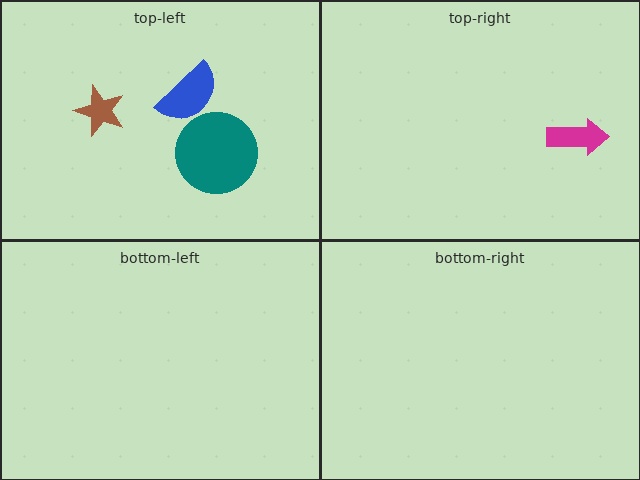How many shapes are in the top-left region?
3.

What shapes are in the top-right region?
The magenta arrow.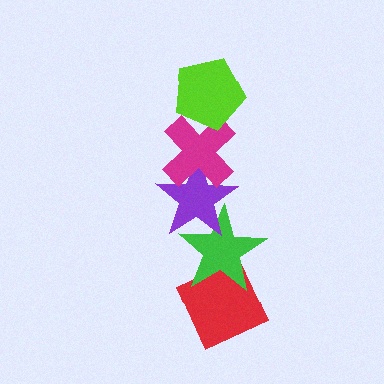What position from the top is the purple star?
The purple star is 3rd from the top.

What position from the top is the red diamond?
The red diamond is 5th from the top.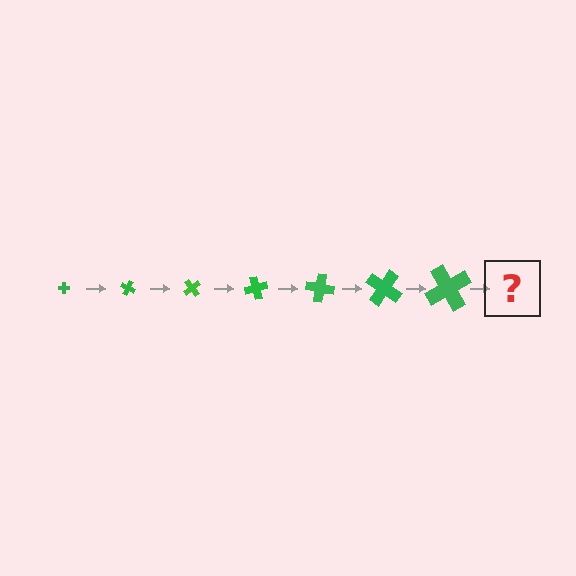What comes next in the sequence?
The next element should be a cross, larger than the previous one and rotated 175 degrees from the start.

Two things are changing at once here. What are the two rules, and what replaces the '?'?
The two rules are that the cross grows larger each step and it rotates 25 degrees each step. The '?' should be a cross, larger than the previous one and rotated 175 degrees from the start.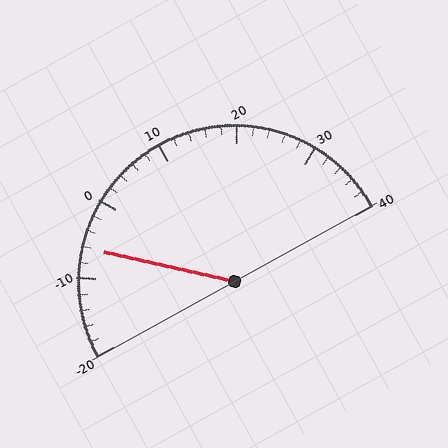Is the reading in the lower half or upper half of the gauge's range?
The reading is in the lower half of the range (-20 to 40).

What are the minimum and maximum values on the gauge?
The gauge ranges from -20 to 40.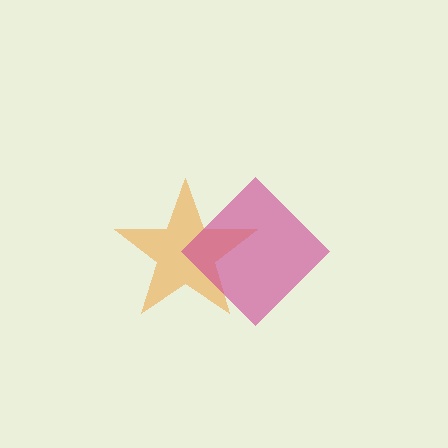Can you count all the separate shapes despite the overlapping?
Yes, there are 2 separate shapes.